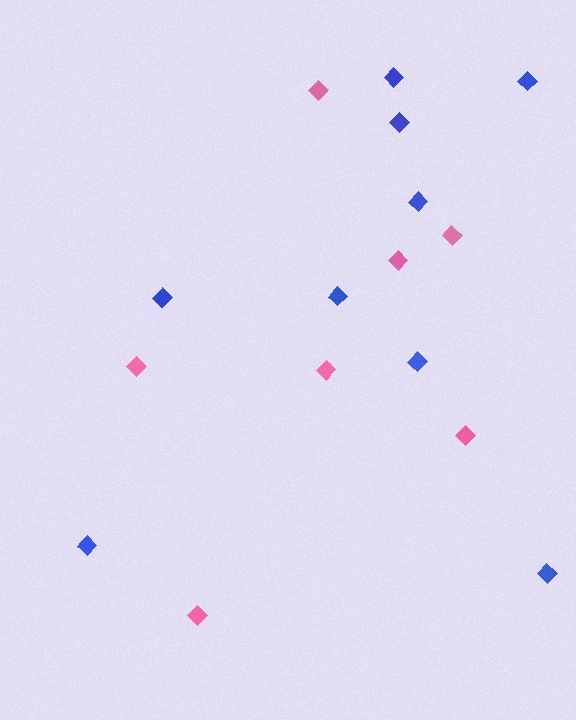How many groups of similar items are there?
There are 2 groups: one group of blue diamonds (9) and one group of pink diamonds (7).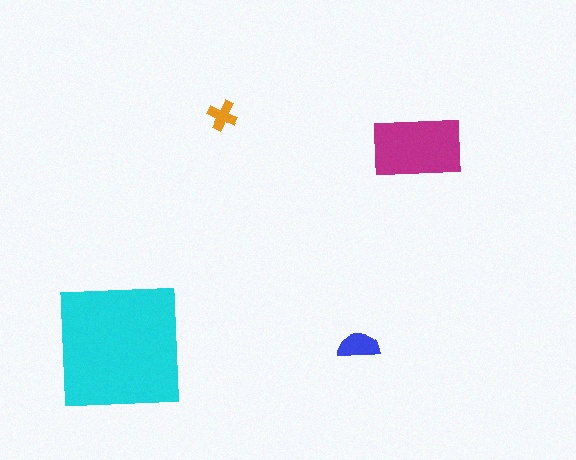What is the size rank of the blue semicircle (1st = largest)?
3rd.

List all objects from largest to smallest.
The cyan square, the magenta rectangle, the blue semicircle, the orange cross.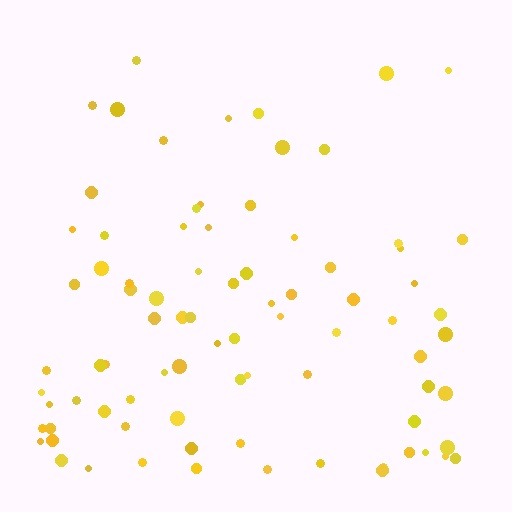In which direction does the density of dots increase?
From top to bottom, with the bottom side densest.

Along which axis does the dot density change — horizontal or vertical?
Vertical.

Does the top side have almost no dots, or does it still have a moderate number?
Still a moderate number, just noticeably fewer than the bottom.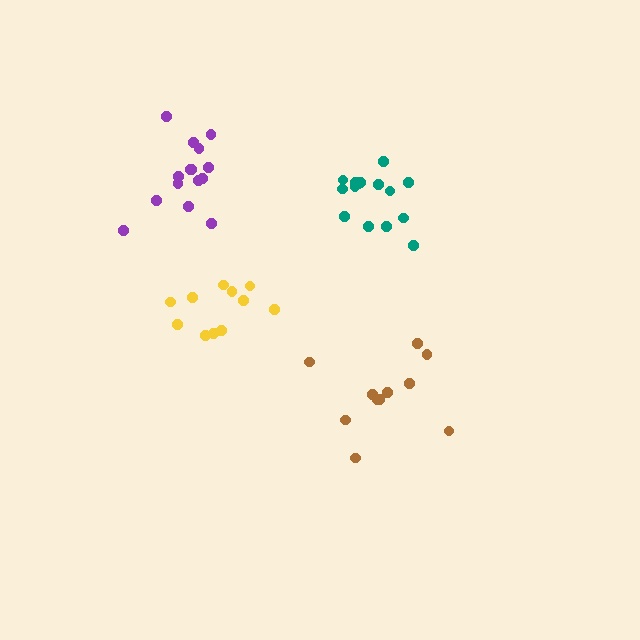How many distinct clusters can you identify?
There are 4 distinct clusters.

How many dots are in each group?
Group 1: 15 dots, Group 2: 15 dots, Group 3: 11 dots, Group 4: 11 dots (52 total).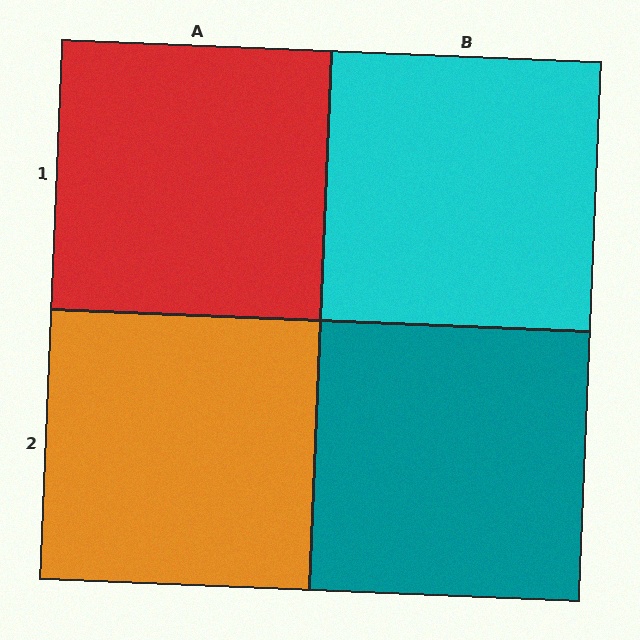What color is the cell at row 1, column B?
Cyan.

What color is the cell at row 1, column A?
Red.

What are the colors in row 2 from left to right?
Orange, teal.